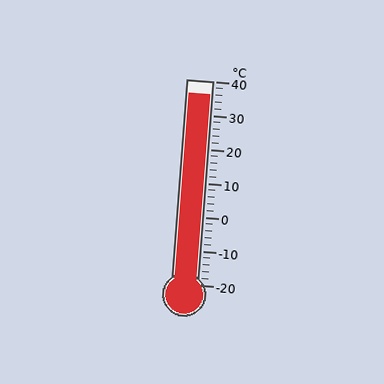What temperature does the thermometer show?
The thermometer shows approximately 36°C.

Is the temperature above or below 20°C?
The temperature is above 20°C.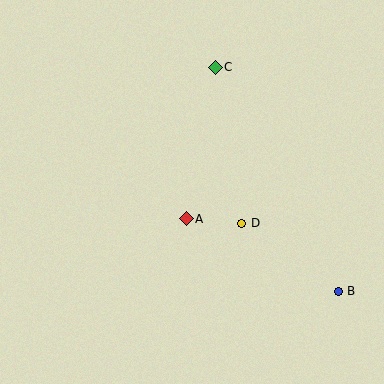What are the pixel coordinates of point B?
Point B is at (338, 291).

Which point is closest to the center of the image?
Point A at (186, 219) is closest to the center.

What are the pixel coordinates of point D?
Point D is at (242, 223).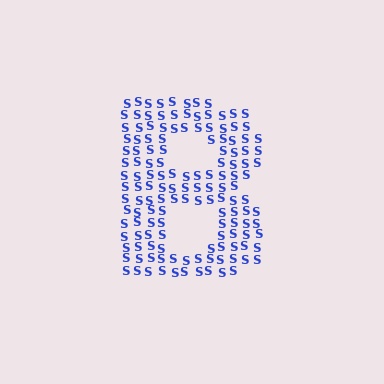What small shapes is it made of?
It is made of small letter S's.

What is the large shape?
The large shape is the letter B.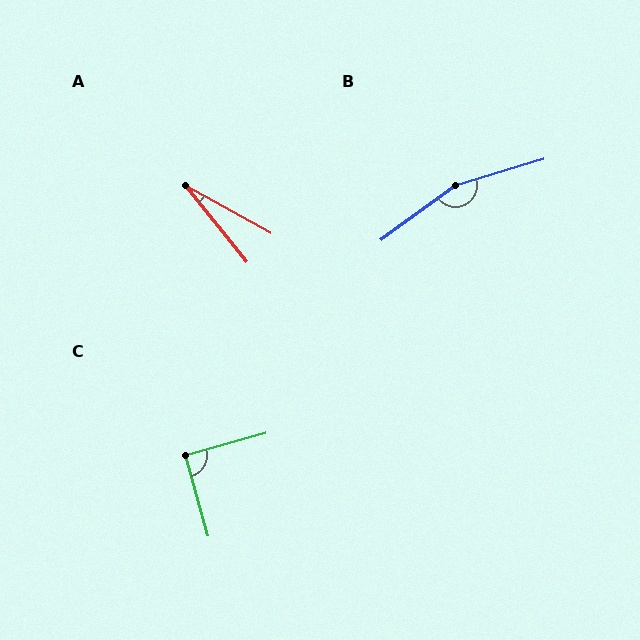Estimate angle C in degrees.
Approximately 89 degrees.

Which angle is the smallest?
A, at approximately 22 degrees.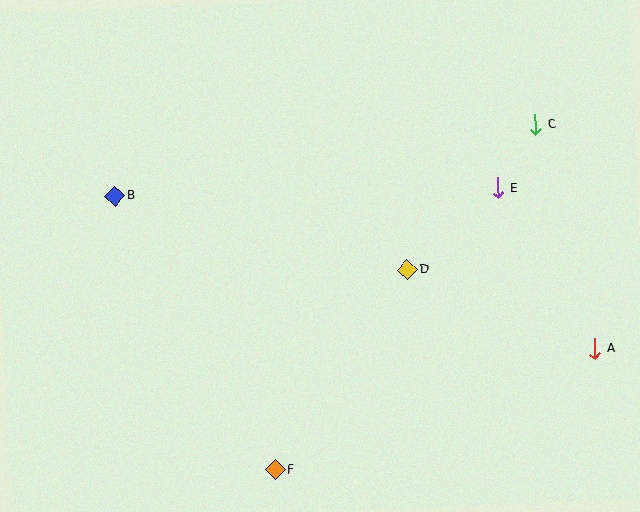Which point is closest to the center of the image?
Point D at (408, 270) is closest to the center.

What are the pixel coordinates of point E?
Point E is at (498, 188).